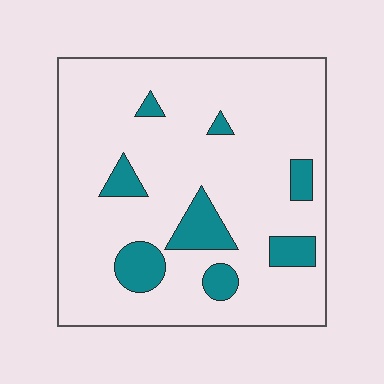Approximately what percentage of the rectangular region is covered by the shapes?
Approximately 15%.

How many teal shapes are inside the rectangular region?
8.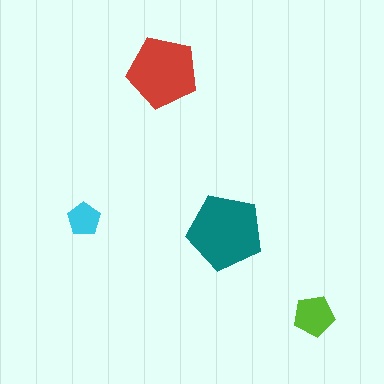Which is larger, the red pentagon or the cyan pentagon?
The red one.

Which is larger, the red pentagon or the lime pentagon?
The red one.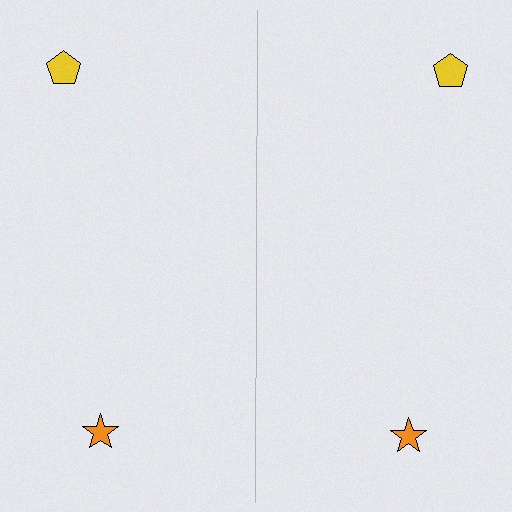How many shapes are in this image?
There are 4 shapes in this image.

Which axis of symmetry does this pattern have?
The pattern has a vertical axis of symmetry running through the center of the image.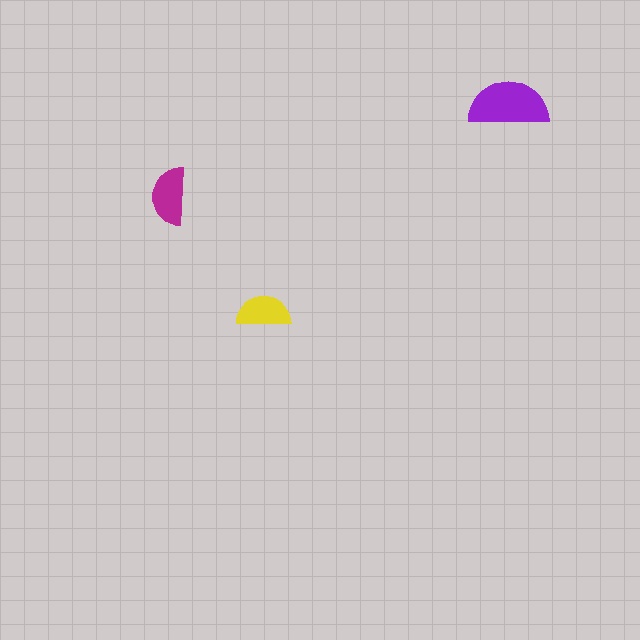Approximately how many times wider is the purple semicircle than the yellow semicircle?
About 1.5 times wider.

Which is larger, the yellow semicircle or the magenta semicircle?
The magenta one.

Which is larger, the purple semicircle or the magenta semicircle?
The purple one.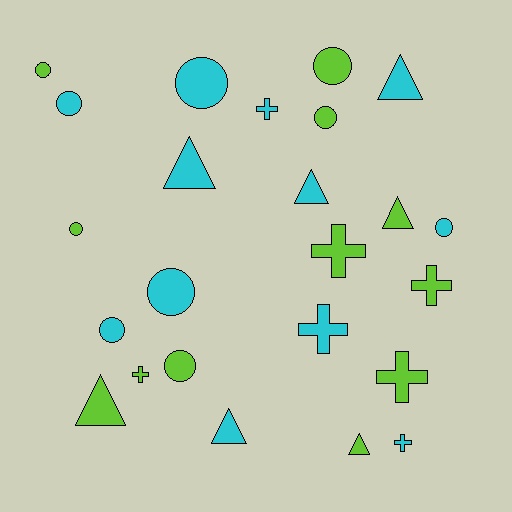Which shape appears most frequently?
Circle, with 10 objects.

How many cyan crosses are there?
There are 3 cyan crosses.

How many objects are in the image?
There are 24 objects.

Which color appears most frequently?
Lime, with 12 objects.